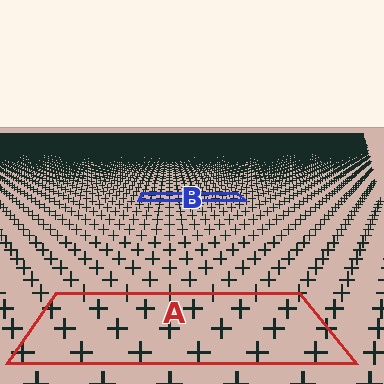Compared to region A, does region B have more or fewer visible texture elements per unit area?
Region B has more texture elements per unit area — they are packed more densely because it is farther away.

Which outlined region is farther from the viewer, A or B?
Region B is farther from the viewer — the texture elements inside it appear smaller and more densely packed.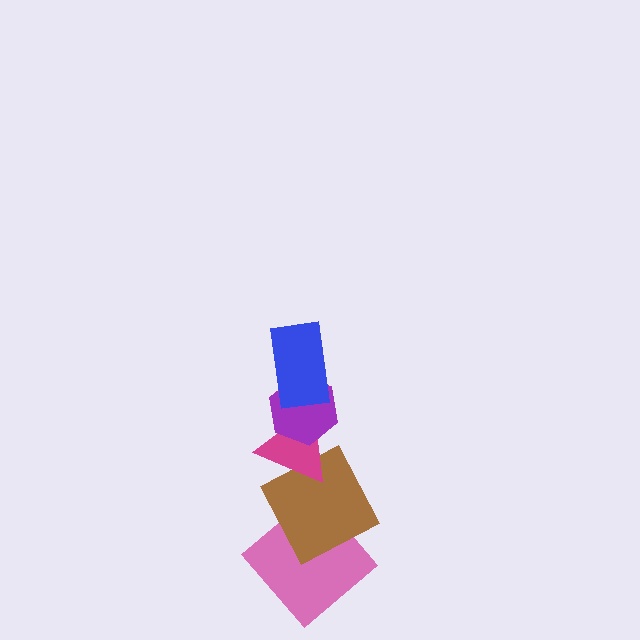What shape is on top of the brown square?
The magenta triangle is on top of the brown square.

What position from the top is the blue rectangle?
The blue rectangle is 1st from the top.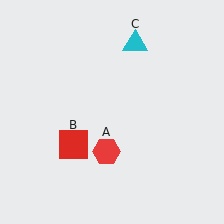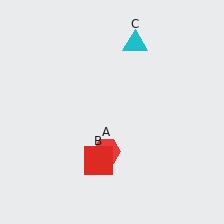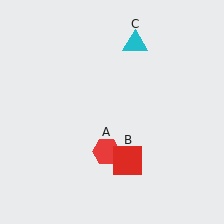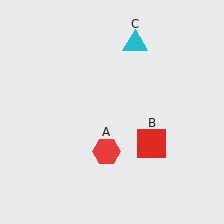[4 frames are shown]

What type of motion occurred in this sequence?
The red square (object B) rotated counterclockwise around the center of the scene.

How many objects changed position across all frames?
1 object changed position: red square (object B).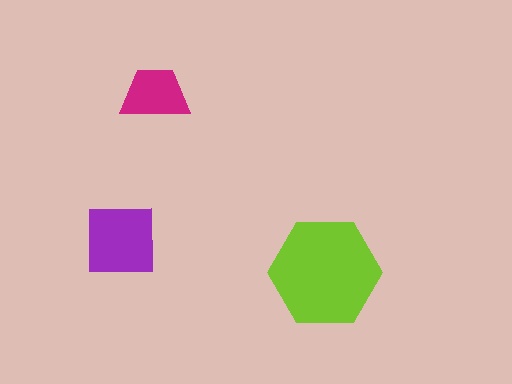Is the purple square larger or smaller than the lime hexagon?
Smaller.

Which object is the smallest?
The magenta trapezoid.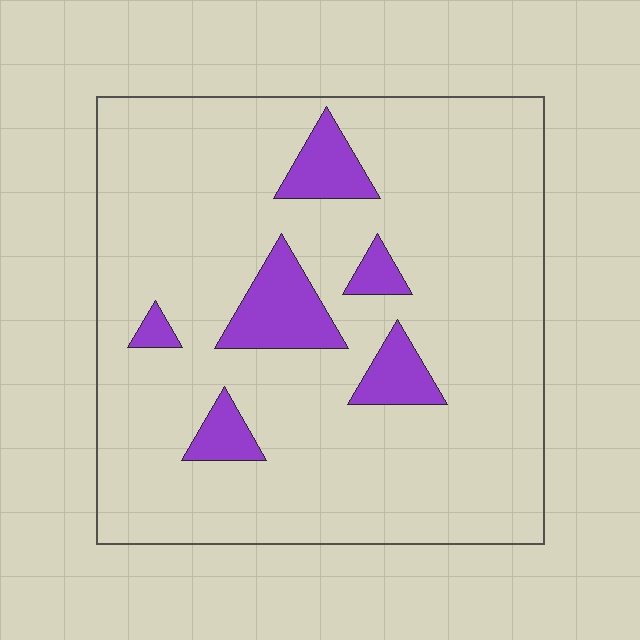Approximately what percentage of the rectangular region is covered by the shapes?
Approximately 10%.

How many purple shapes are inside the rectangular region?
6.